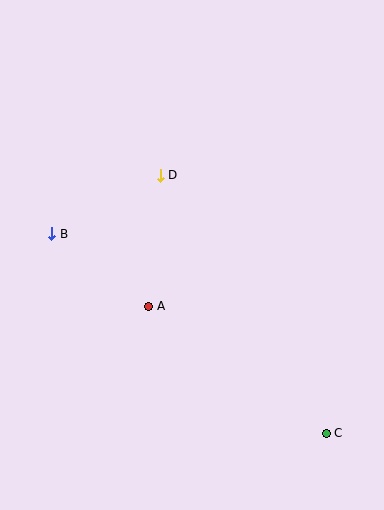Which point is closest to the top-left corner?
Point D is closest to the top-left corner.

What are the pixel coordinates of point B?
Point B is at (52, 234).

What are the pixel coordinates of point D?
Point D is at (160, 175).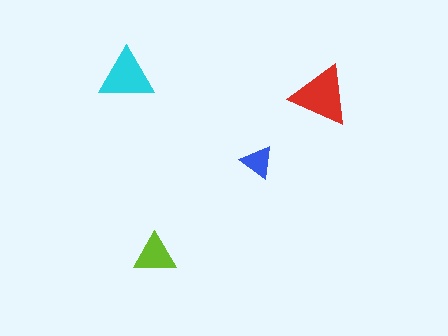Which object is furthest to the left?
The cyan triangle is leftmost.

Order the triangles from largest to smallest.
the red one, the cyan one, the lime one, the blue one.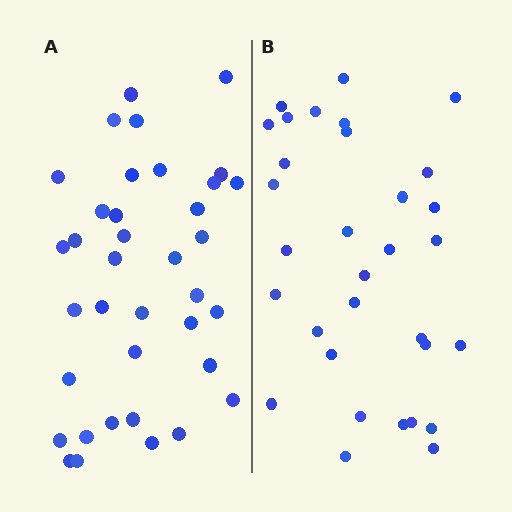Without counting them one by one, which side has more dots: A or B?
Region A (the left region) has more dots.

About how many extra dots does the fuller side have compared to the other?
Region A has about 5 more dots than region B.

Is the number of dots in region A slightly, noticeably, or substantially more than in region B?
Region A has only slightly more — the two regions are fairly close. The ratio is roughly 1.2 to 1.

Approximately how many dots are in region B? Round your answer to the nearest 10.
About 30 dots. (The exact count is 32, which rounds to 30.)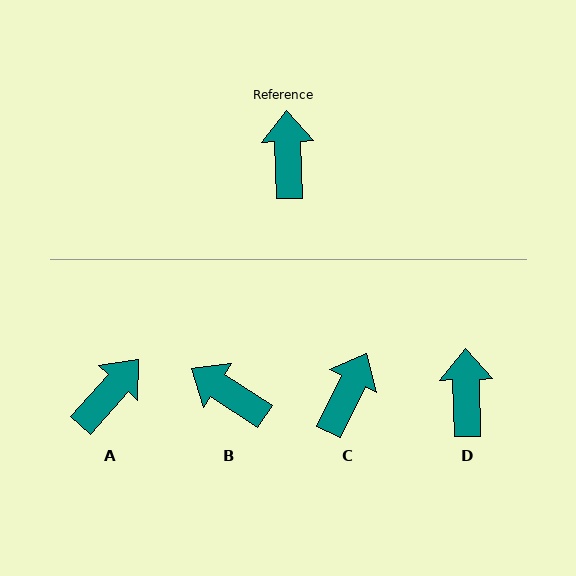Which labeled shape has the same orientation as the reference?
D.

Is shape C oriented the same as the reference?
No, it is off by about 27 degrees.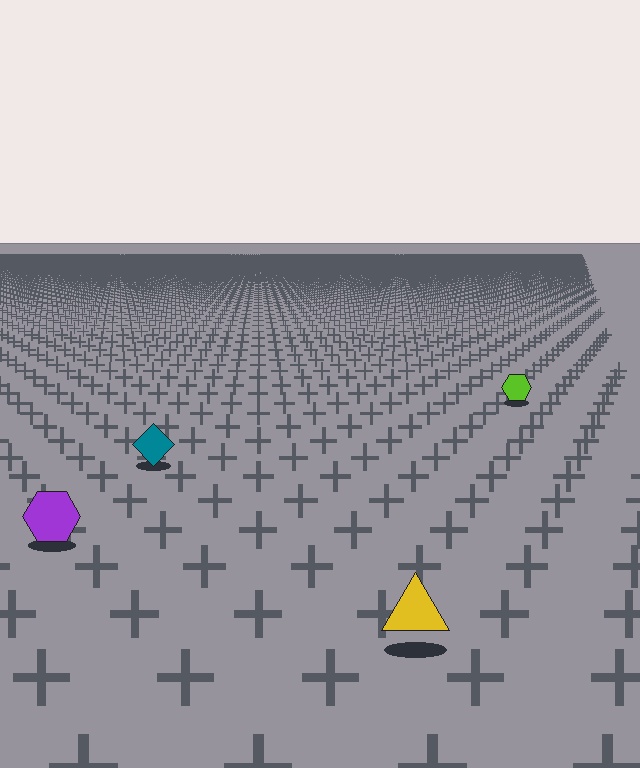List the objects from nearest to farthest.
From nearest to farthest: the yellow triangle, the purple hexagon, the teal diamond, the lime hexagon.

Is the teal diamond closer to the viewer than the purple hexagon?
No. The purple hexagon is closer — you can tell from the texture gradient: the ground texture is coarser near it.